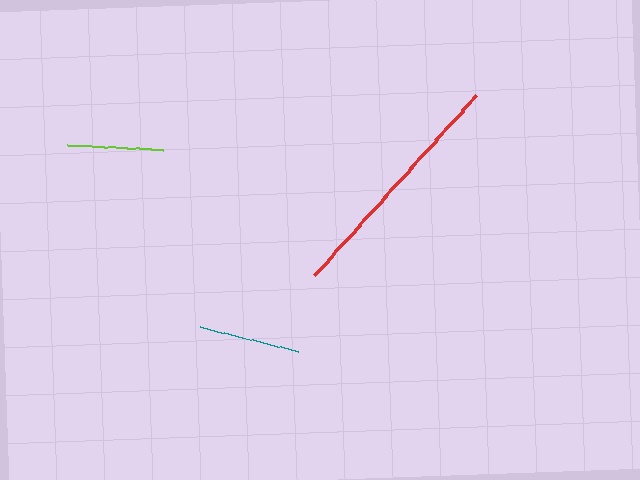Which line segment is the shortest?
The lime line is the shortest at approximately 95 pixels.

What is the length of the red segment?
The red segment is approximately 242 pixels long.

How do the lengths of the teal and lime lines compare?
The teal and lime lines are approximately the same length.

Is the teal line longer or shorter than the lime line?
The teal line is longer than the lime line.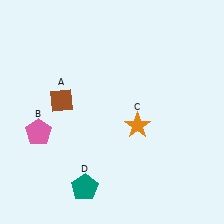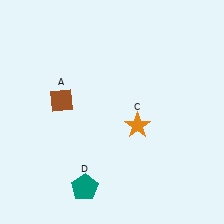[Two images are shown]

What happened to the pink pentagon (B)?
The pink pentagon (B) was removed in Image 2. It was in the bottom-left area of Image 1.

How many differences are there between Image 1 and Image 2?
There is 1 difference between the two images.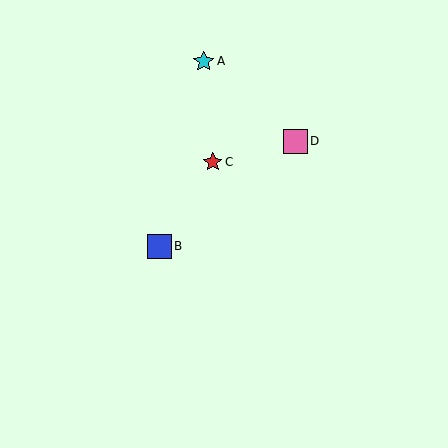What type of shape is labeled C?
Shape C is a red star.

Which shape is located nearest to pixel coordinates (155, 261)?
The blue square (labeled B) at (159, 246) is nearest to that location.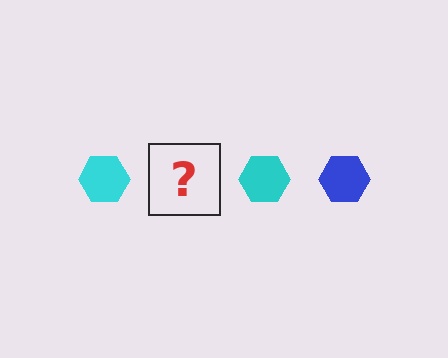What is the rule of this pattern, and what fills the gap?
The rule is that the pattern cycles through cyan, blue hexagons. The gap should be filled with a blue hexagon.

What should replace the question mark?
The question mark should be replaced with a blue hexagon.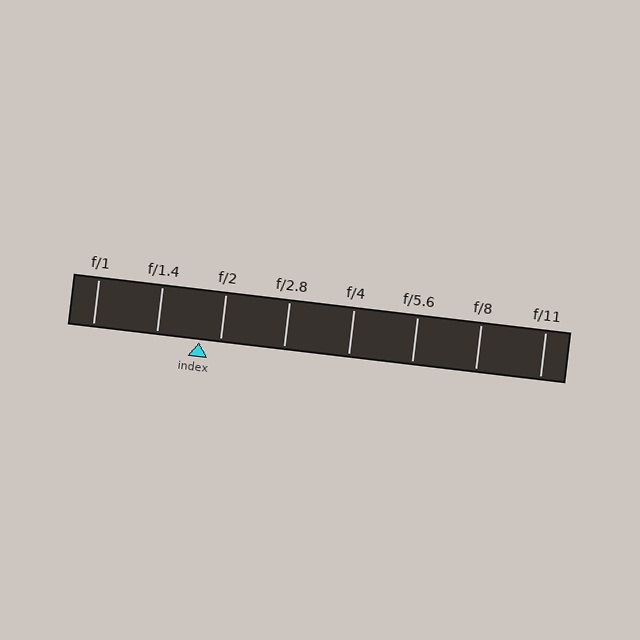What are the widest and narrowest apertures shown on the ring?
The widest aperture shown is f/1 and the narrowest is f/11.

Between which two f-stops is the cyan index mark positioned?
The index mark is between f/1.4 and f/2.